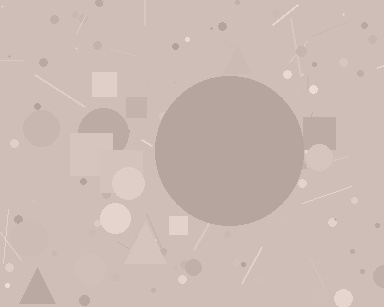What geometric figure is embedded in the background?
A circle is embedded in the background.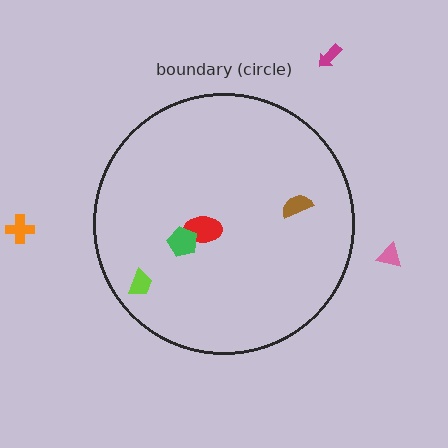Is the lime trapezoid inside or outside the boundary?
Inside.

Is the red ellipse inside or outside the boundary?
Inside.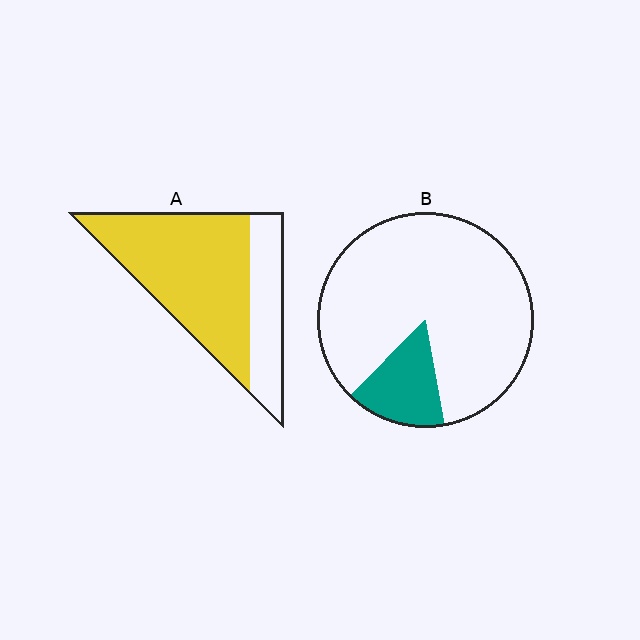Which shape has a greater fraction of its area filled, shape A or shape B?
Shape A.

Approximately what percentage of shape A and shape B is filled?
A is approximately 70% and B is approximately 15%.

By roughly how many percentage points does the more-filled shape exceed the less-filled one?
By roughly 55 percentage points (A over B).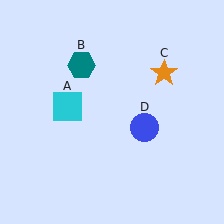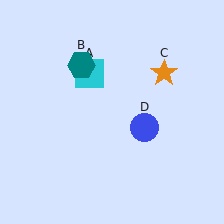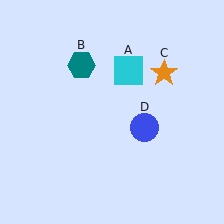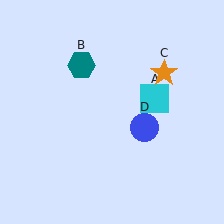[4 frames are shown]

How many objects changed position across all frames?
1 object changed position: cyan square (object A).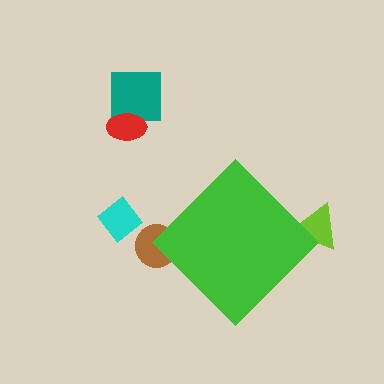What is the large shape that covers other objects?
A green diamond.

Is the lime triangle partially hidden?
Yes, the lime triangle is partially hidden behind the green diamond.